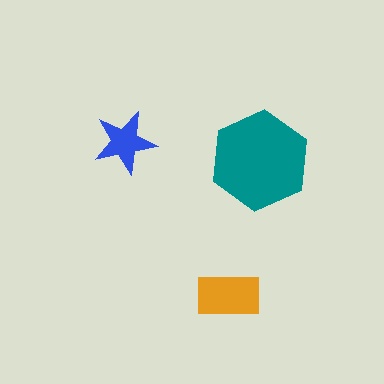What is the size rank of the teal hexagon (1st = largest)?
1st.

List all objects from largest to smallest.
The teal hexagon, the orange rectangle, the blue star.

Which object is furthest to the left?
The blue star is leftmost.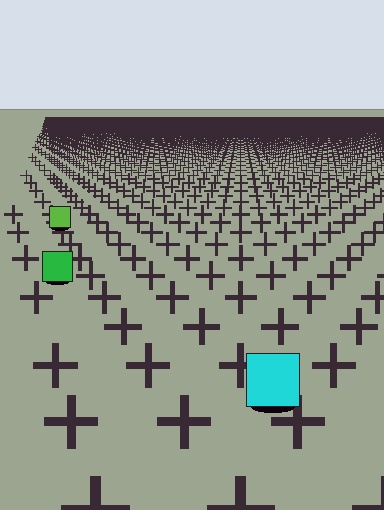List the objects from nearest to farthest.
From nearest to farthest: the cyan square, the green square, the lime square.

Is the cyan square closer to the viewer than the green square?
Yes. The cyan square is closer — you can tell from the texture gradient: the ground texture is coarser near it.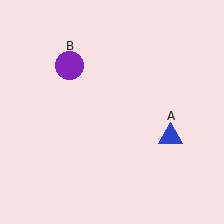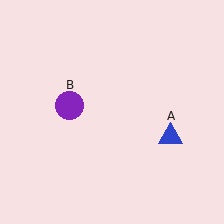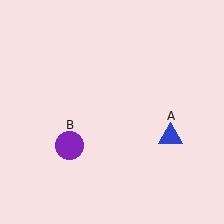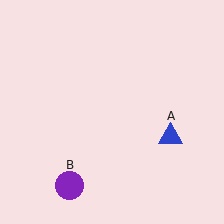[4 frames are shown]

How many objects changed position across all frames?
1 object changed position: purple circle (object B).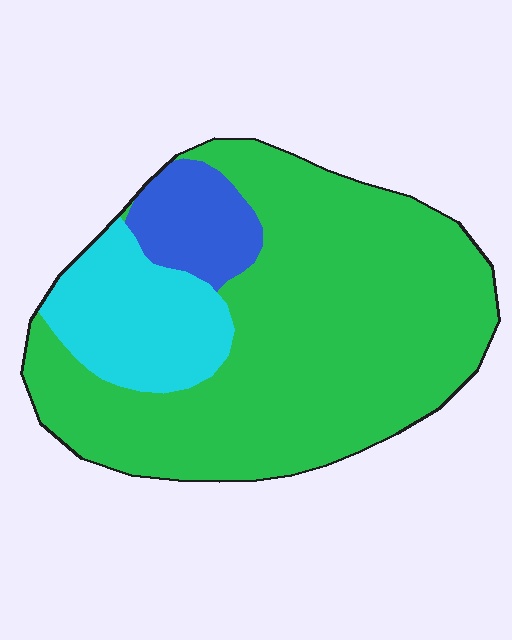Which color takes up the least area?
Blue, at roughly 10%.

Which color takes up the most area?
Green, at roughly 70%.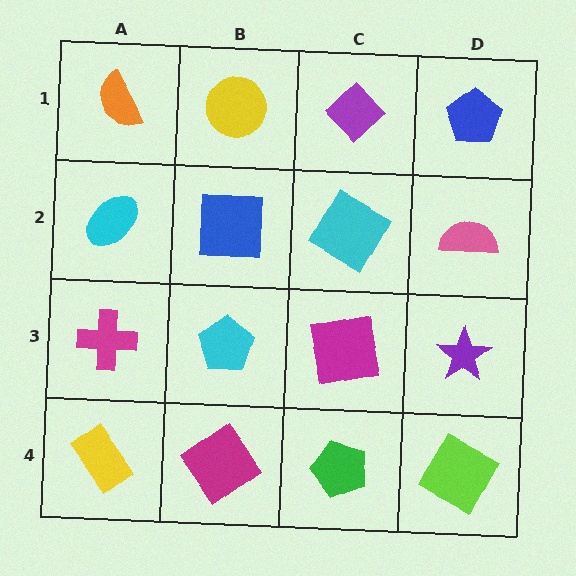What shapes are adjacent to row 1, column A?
A cyan ellipse (row 2, column A), a yellow circle (row 1, column B).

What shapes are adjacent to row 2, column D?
A blue pentagon (row 1, column D), a purple star (row 3, column D), a cyan diamond (row 2, column C).